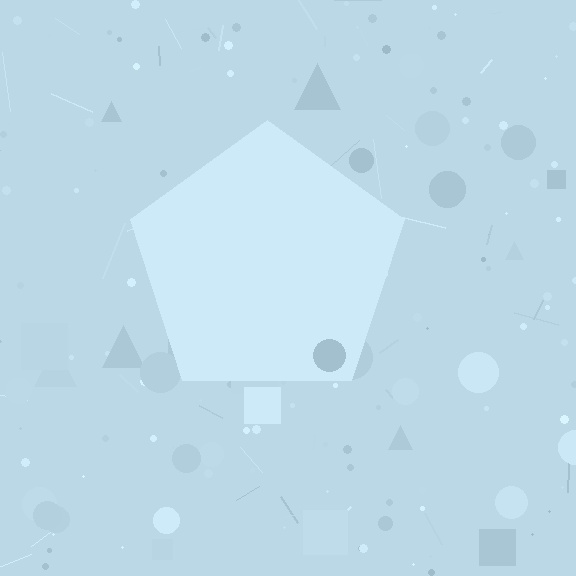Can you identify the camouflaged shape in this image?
The camouflaged shape is a pentagon.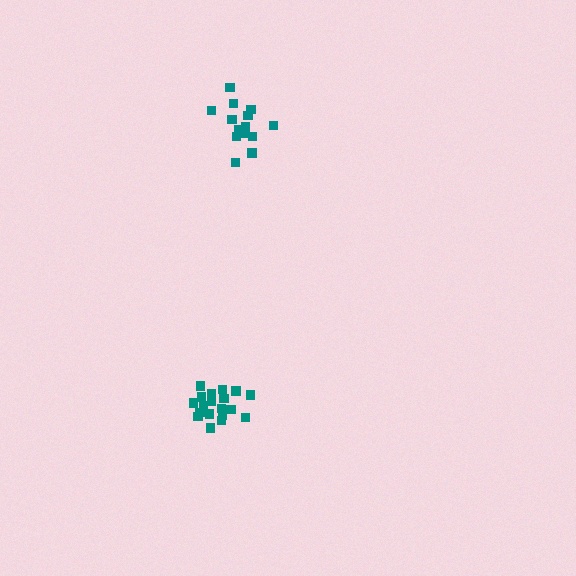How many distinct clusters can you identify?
There are 2 distinct clusters.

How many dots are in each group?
Group 1: 19 dots, Group 2: 14 dots (33 total).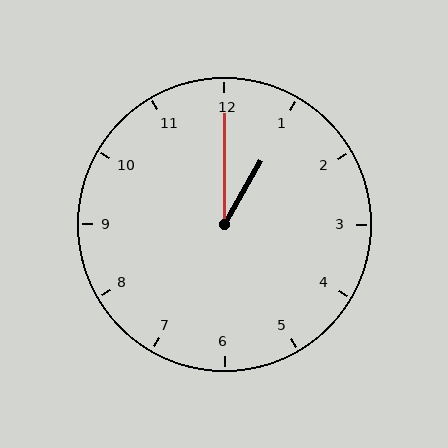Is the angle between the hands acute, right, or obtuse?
It is acute.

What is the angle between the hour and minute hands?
Approximately 30 degrees.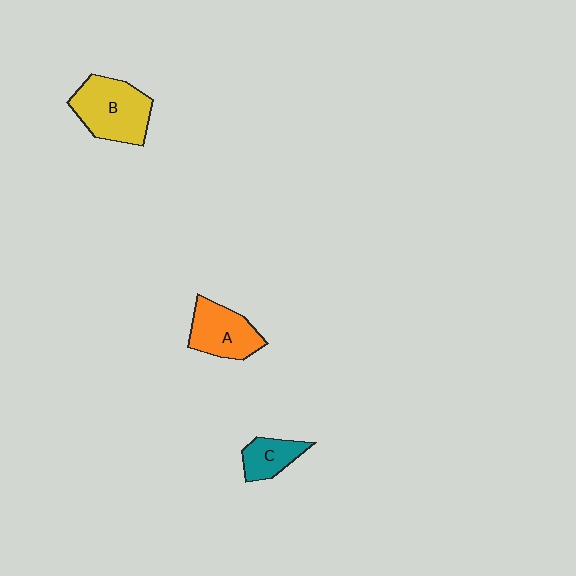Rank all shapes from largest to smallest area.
From largest to smallest: B (yellow), A (orange), C (teal).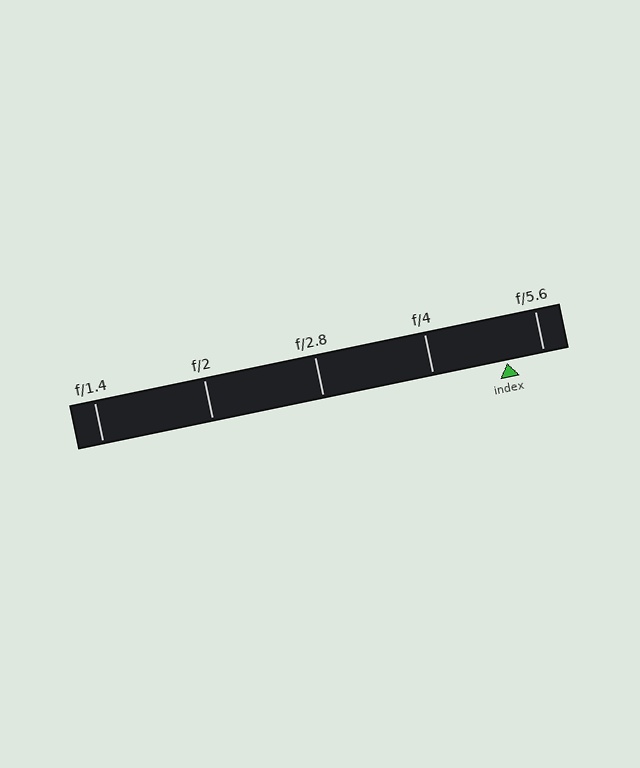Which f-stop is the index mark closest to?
The index mark is closest to f/5.6.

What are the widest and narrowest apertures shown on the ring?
The widest aperture shown is f/1.4 and the narrowest is f/5.6.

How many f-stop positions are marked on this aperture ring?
There are 5 f-stop positions marked.